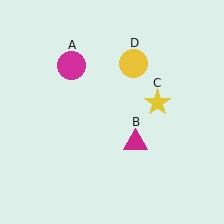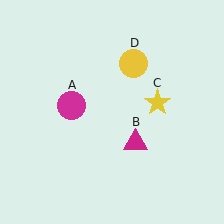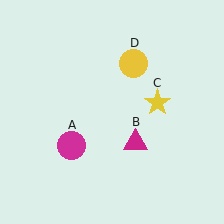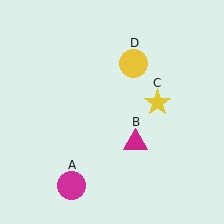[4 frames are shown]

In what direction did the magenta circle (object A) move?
The magenta circle (object A) moved down.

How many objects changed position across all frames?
1 object changed position: magenta circle (object A).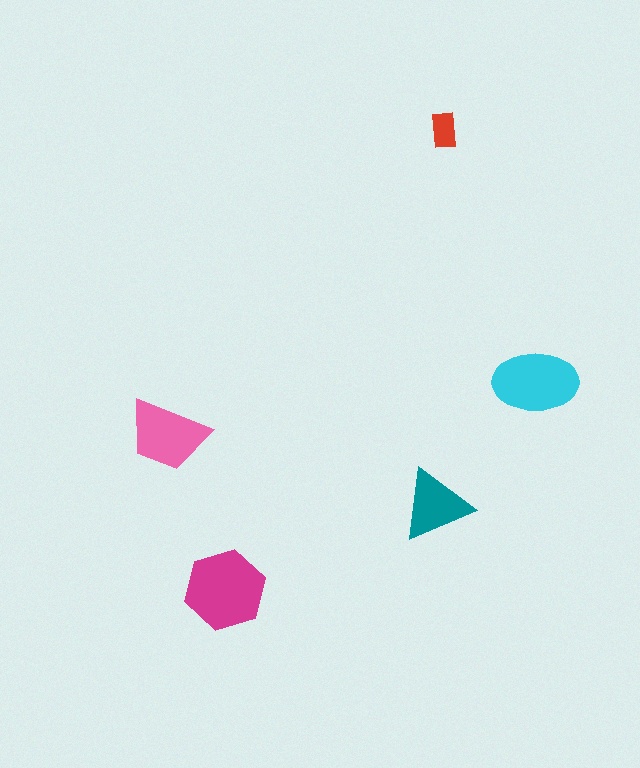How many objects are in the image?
There are 5 objects in the image.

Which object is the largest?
The magenta hexagon.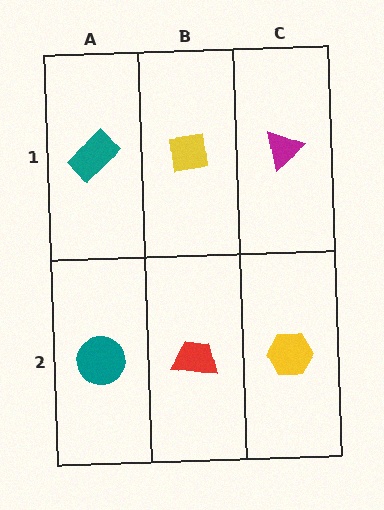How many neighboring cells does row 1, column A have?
2.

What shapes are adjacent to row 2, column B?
A yellow square (row 1, column B), a teal circle (row 2, column A), a yellow hexagon (row 2, column C).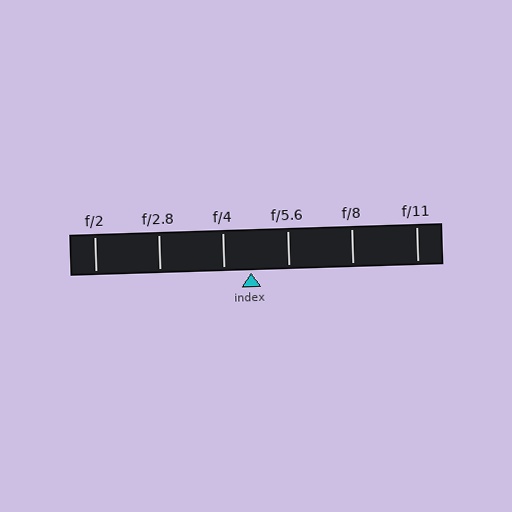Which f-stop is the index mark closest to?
The index mark is closest to f/4.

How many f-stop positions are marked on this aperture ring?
There are 6 f-stop positions marked.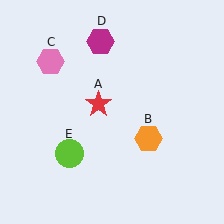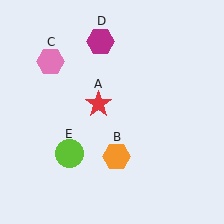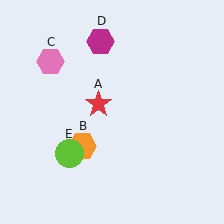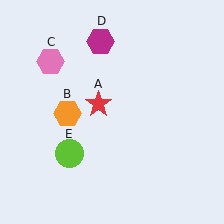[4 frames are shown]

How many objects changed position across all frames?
1 object changed position: orange hexagon (object B).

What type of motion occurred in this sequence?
The orange hexagon (object B) rotated clockwise around the center of the scene.